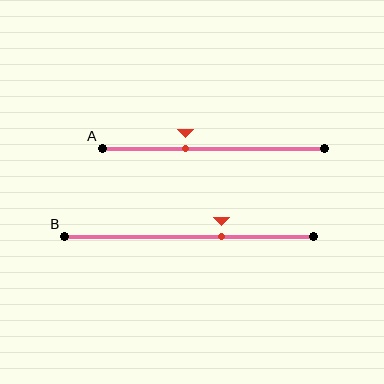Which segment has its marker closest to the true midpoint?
Segment A has its marker closest to the true midpoint.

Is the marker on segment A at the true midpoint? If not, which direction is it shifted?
No, the marker on segment A is shifted to the left by about 12% of the segment length.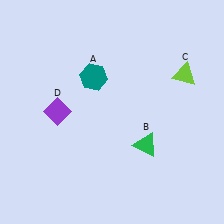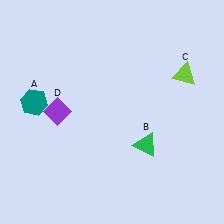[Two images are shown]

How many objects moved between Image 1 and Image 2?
1 object moved between the two images.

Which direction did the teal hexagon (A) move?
The teal hexagon (A) moved left.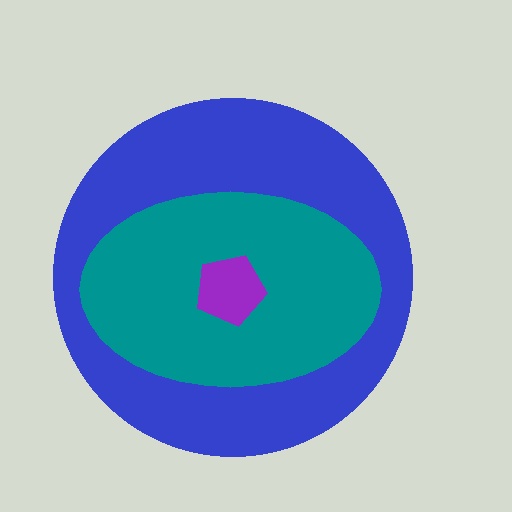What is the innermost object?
The purple pentagon.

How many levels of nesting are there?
3.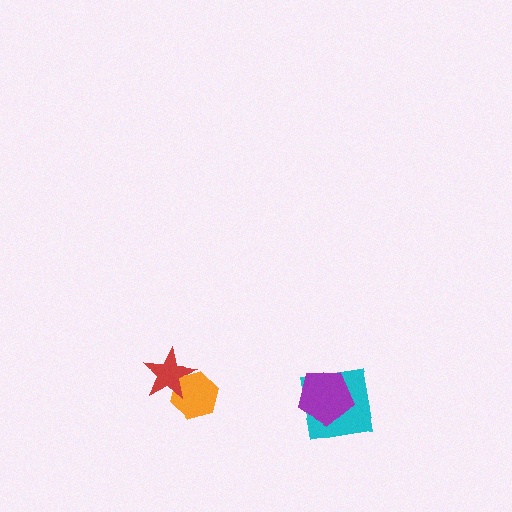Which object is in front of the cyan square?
The purple pentagon is in front of the cyan square.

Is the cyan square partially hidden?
Yes, it is partially covered by another shape.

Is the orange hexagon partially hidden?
Yes, it is partially covered by another shape.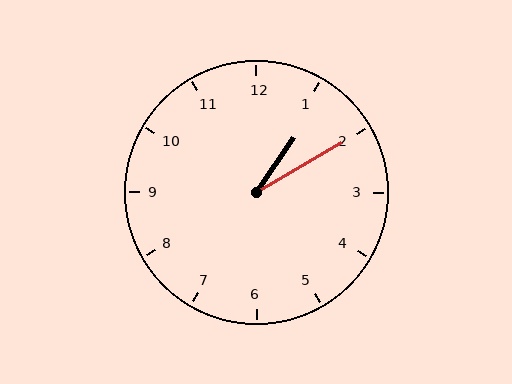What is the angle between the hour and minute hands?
Approximately 25 degrees.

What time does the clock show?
1:10.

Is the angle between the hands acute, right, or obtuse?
It is acute.